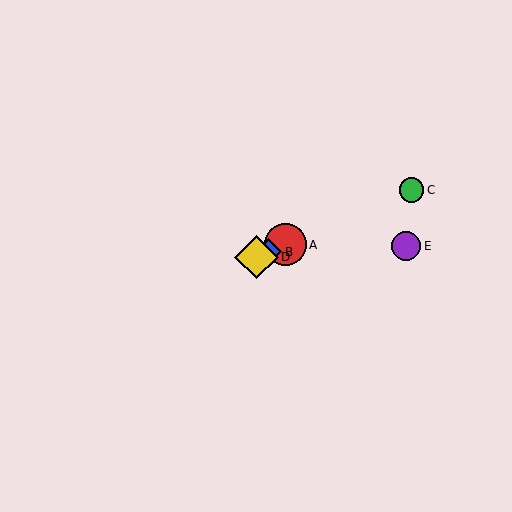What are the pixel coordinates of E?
Object E is at (406, 246).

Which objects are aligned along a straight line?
Objects A, B, C, D are aligned along a straight line.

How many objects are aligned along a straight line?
4 objects (A, B, C, D) are aligned along a straight line.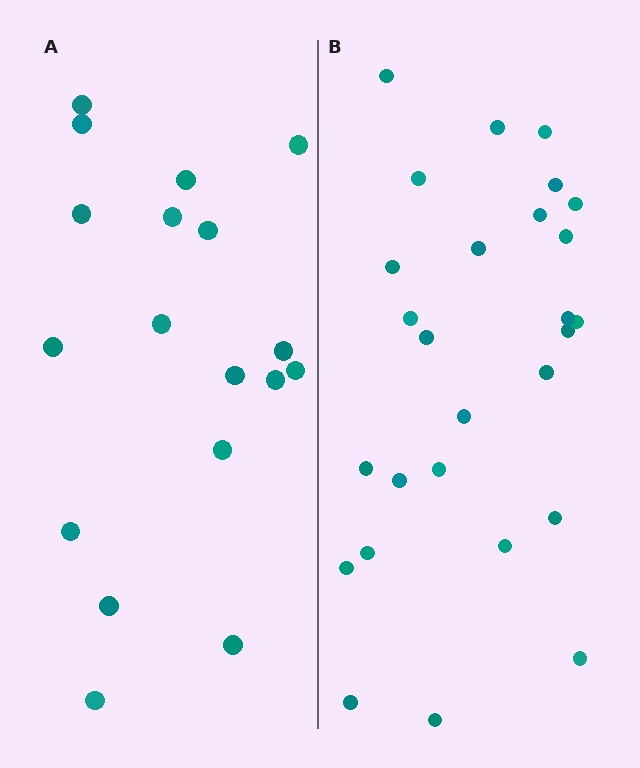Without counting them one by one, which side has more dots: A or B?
Region B (the right region) has more dots.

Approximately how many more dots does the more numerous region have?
Region B has roughly 8 or so more dots than region A.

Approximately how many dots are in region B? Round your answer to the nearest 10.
About 30 dots. (The exact count is 27, which rounds to 30.)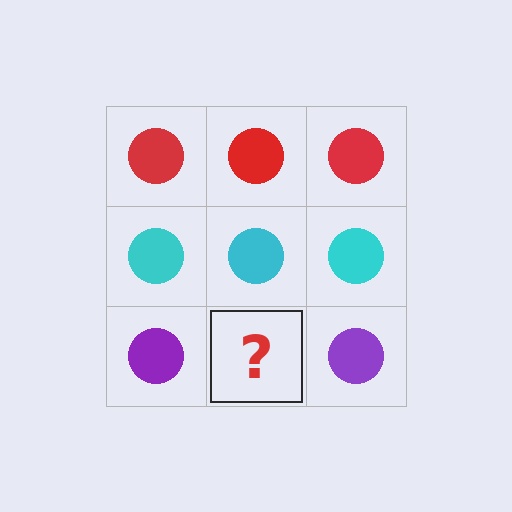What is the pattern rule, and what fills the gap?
The rule is that each row has a consistent color. The gap should be filled with a purple circle.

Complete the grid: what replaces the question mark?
The question mark should be replaced with a purple circle.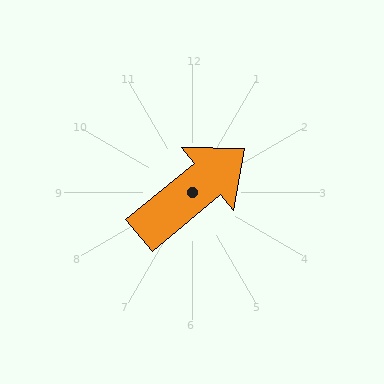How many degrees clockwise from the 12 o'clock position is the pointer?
Approximately 51 degrees.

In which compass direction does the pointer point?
Northeast.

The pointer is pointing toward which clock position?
Roughly 2 o'clock.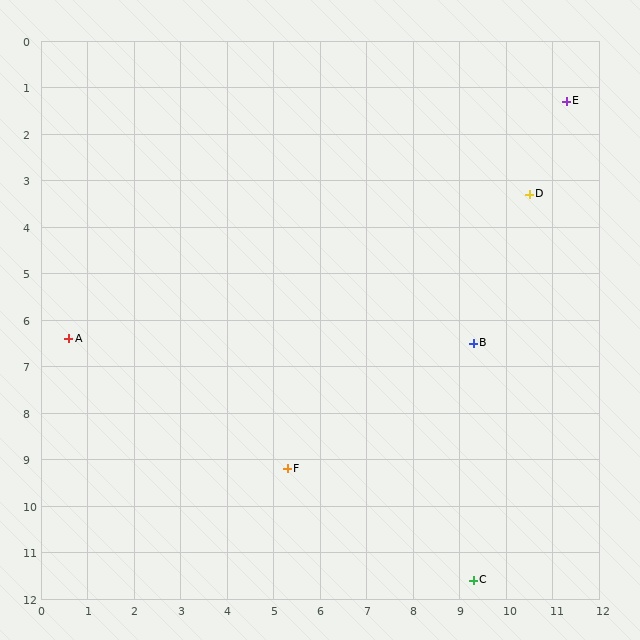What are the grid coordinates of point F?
Point F is at approximately (5.3, 9.2).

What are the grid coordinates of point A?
Point A is at approximately (0.6, 6.4).